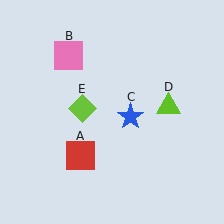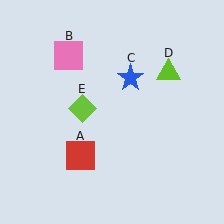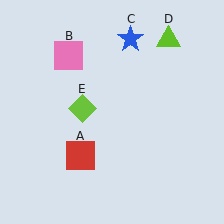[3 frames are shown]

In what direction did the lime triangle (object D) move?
The lime triangle (object D) moved up.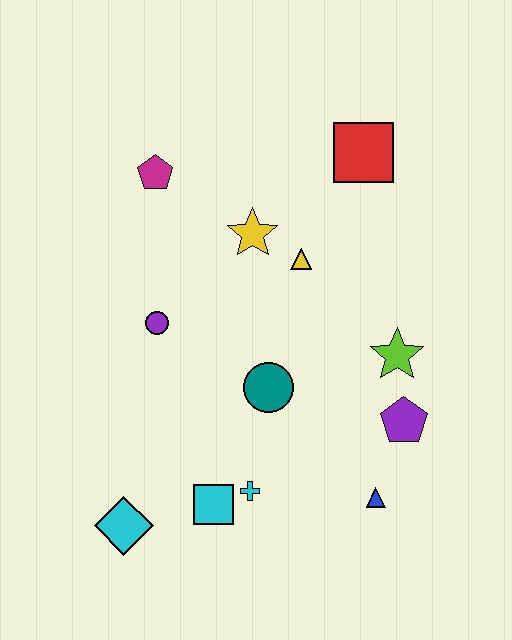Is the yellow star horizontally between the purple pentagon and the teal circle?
No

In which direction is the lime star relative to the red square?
The lime star is below the red square.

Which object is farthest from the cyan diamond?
The red square is farthest from the cyan diamond.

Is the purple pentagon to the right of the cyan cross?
Yes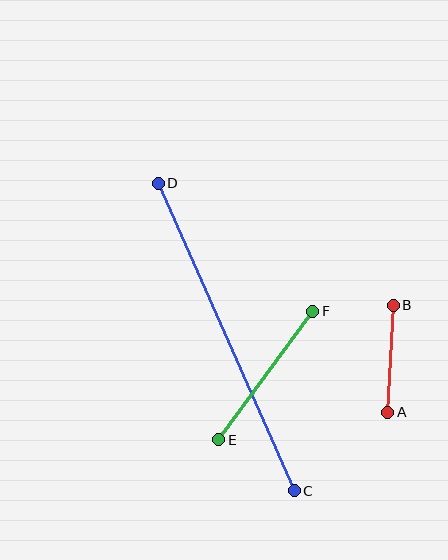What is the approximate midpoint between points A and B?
The midpoint is at approximately (390, 359) pixels.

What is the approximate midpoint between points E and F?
The midpoint is at approximately (266, 375) pixels.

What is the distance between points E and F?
The distance is approximately 159 pixels.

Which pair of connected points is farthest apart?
Points C and D are farthest apart.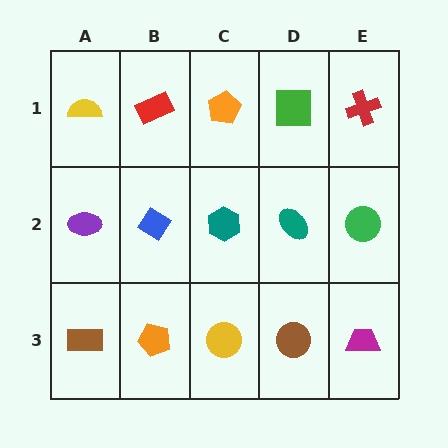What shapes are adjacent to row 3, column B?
A blue diamond (row 2, column B), a brown rectangle (row 3, column A), a yellow circle (row 3, column C).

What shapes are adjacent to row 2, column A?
A yellow semicircle (row 1, column A), a brown rectangle (row 3, column A), a blue diamond (row 2, column B).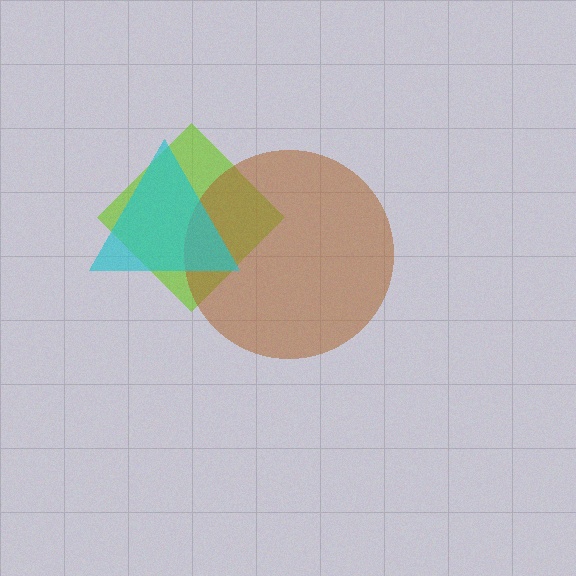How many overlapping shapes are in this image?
There are 3 overlapping shapes in the image.